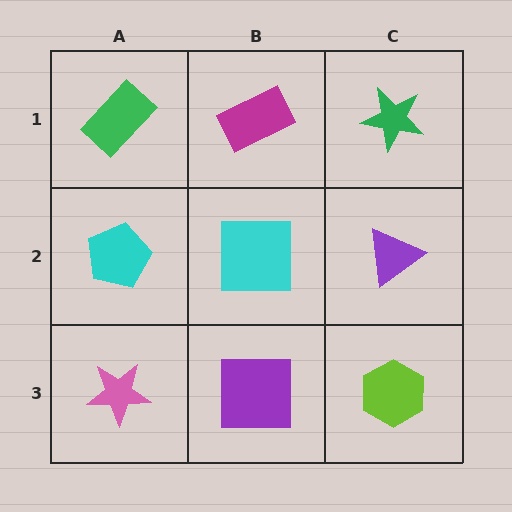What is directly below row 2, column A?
A pink star.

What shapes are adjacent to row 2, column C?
A green star (row 1, column C), a lime hexagon (row 3, column C), a cyan square (row 2, column B).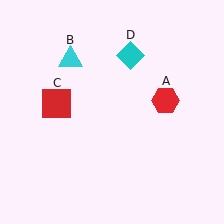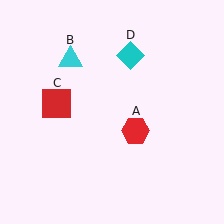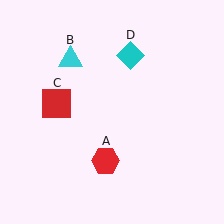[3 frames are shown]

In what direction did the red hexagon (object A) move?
The red hexagon (object A) moved down and to the left.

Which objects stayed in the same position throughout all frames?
Cyan triangle (object B) and red square (object C) and cyan diamond (object D) remained stationary.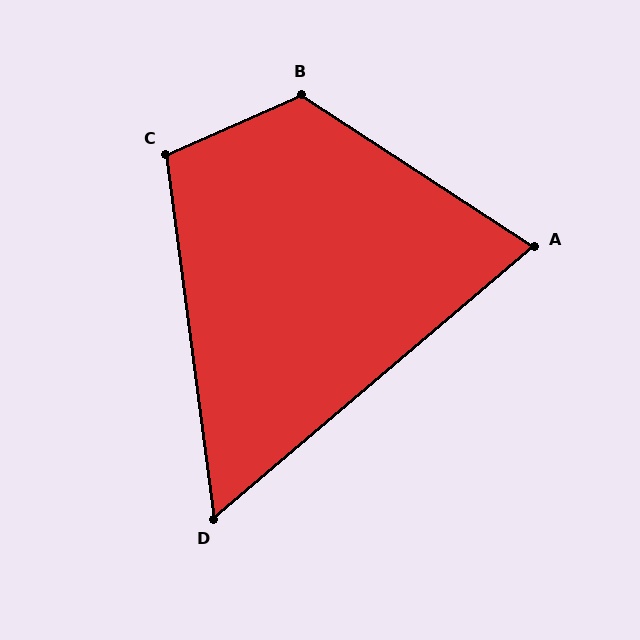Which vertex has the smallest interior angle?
D, at approximately 57 degrees.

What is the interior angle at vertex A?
Approximately 74 degrees (acute).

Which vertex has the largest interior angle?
B, at approximately 123 degrees.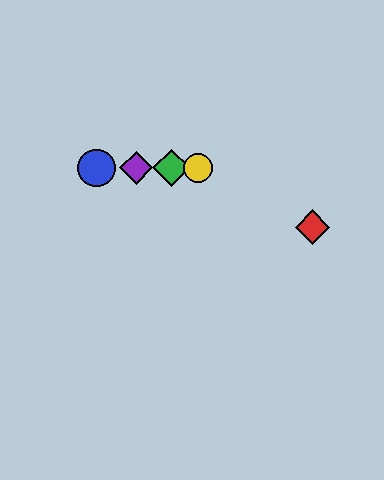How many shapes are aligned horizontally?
4 shapes (the blue circle, the green diamond, the yellow circle, the purple diamond) are aligned horizontally.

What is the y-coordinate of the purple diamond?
The purple diamond is at y≈168.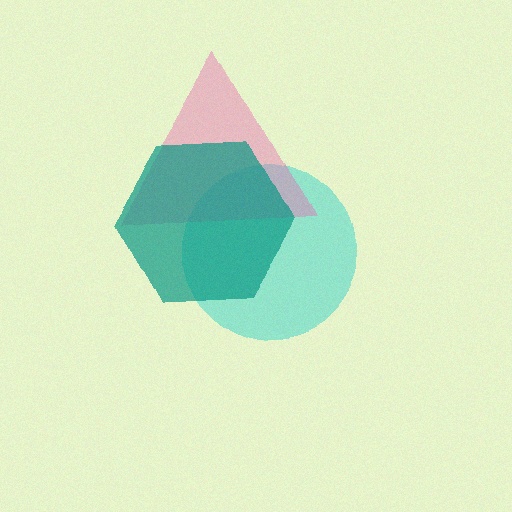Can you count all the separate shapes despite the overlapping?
Yes, there are 3 separate shapes.